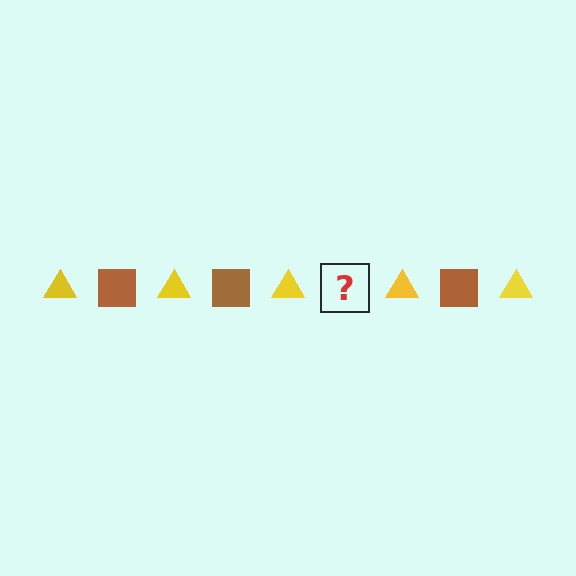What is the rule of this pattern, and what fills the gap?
The rule is that the pattern alternates between yellow triangle and brown square. The gap should be filled with a brown square.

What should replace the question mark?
The question mark should be replaced with a brown square.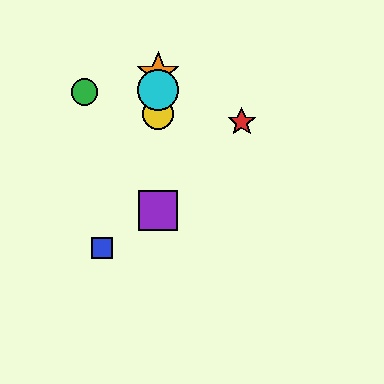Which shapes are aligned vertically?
The yellow circle, the purple square, the orange star, the cyan circle are aligned vertically.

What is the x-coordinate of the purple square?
The purple square is at x≈158.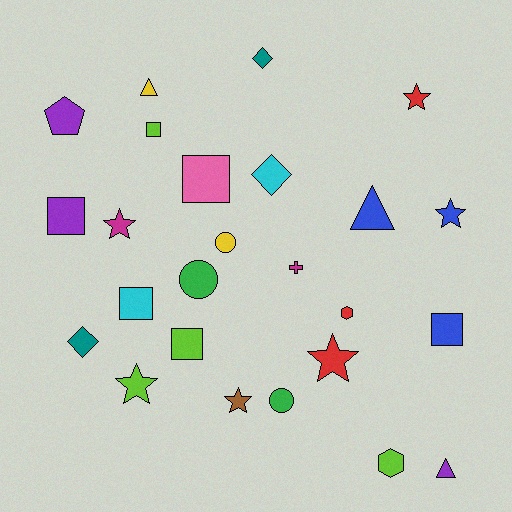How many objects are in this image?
There are 25 objects.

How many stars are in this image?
There are 6 stars.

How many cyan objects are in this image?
There are 2 cyan objects.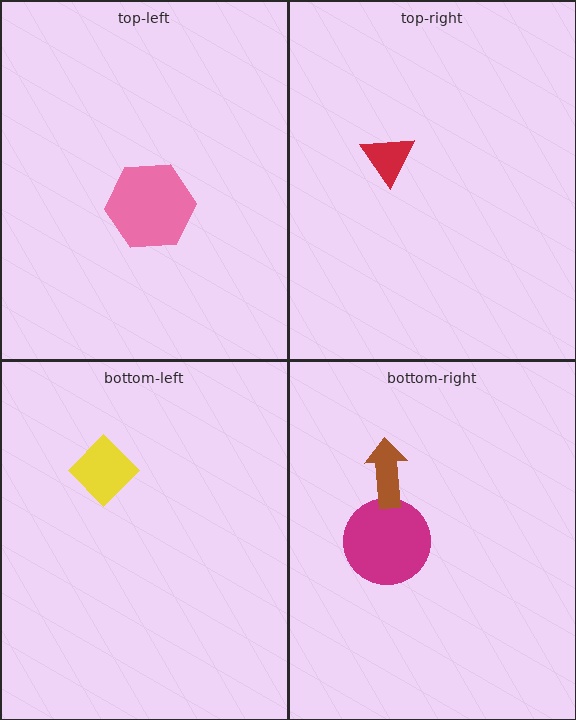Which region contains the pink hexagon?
The top-left region.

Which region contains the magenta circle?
The bottom-right region.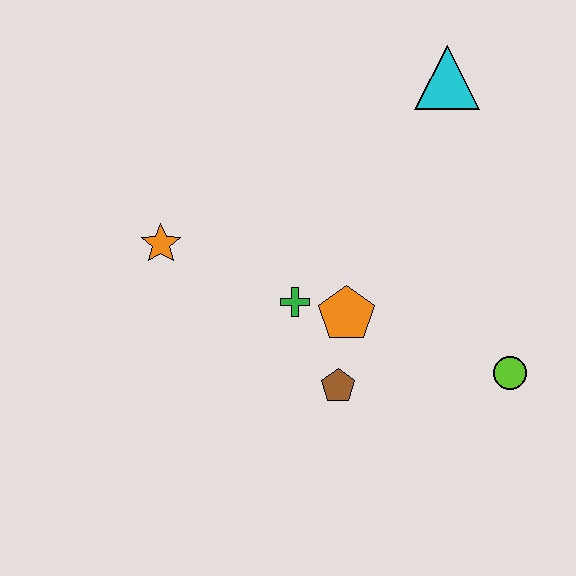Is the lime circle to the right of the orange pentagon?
Yes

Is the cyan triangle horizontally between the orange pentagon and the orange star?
No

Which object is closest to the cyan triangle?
The orange pentagon is closest to the cyan triangle.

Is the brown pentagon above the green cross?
No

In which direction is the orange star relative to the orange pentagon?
The orange star is to the left of the orange pentagon.